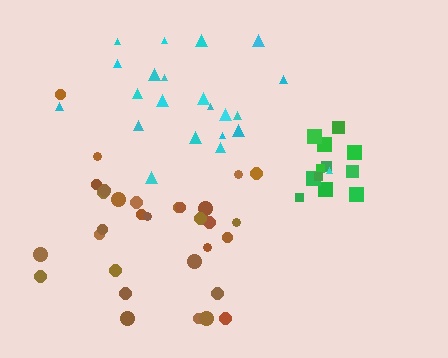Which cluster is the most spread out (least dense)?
Brown.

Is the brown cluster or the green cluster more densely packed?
Green.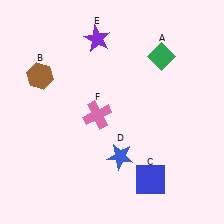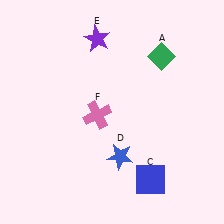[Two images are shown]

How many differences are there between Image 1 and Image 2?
There is 1 difference between the two images.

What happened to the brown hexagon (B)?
The brown hexagon (B) was removed in Image 2. It was in the top-left area of Image 1.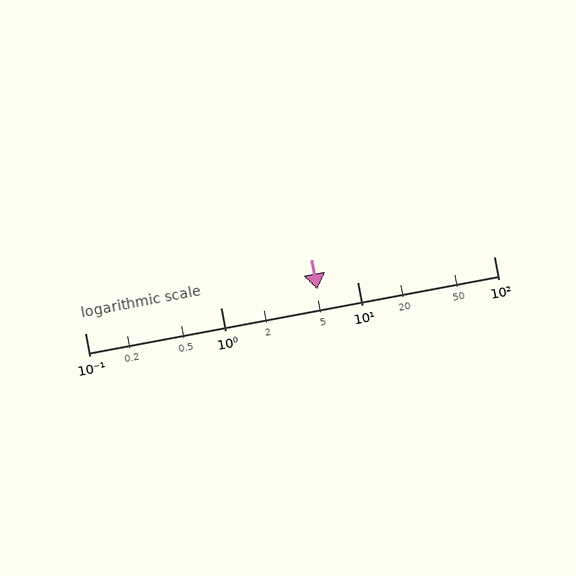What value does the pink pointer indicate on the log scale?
The pointer indicates approximately 5.1.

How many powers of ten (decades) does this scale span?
The scale spans 3 decades, from 0.1 to 100.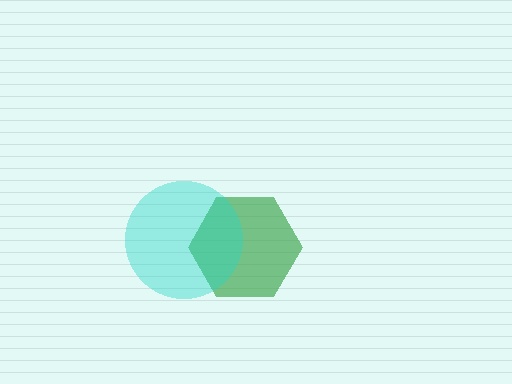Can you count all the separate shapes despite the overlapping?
Yes, there are 2 separate shapes.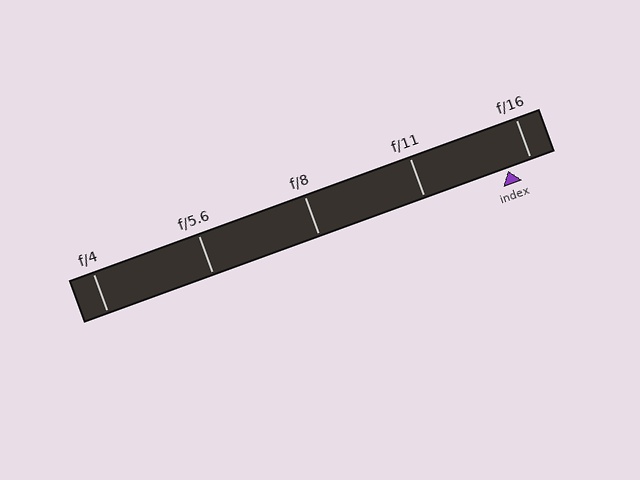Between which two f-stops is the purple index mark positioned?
The index mark is between f/11 and f/16.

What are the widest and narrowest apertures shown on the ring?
The widest aperture shown is f/4 and the narrowest is f/16.